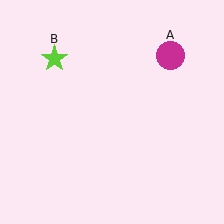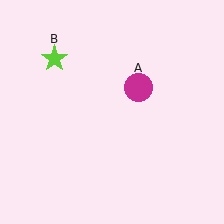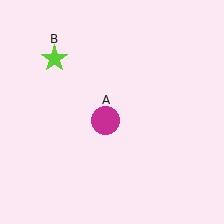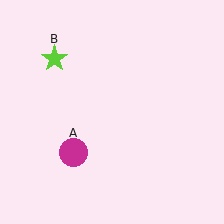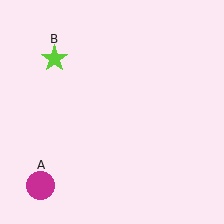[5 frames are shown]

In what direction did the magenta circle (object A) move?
The magenta circle (object A) moved down and to the left.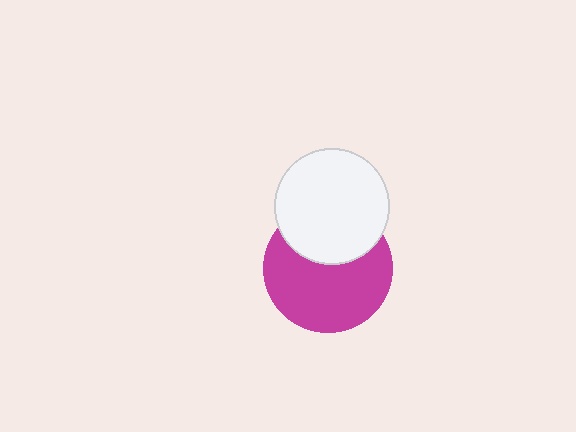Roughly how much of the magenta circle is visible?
Most of it is visible (roughly 65%).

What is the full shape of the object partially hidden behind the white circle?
The partially hidden object is a magenta circle.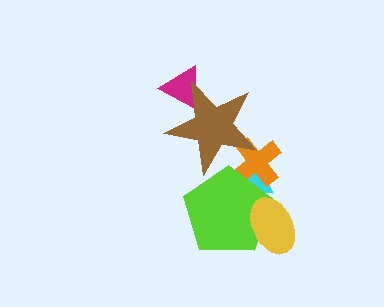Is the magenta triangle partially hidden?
Yes, it is partially covered by another shape.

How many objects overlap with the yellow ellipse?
1 object overlaps with the yellow ellipse.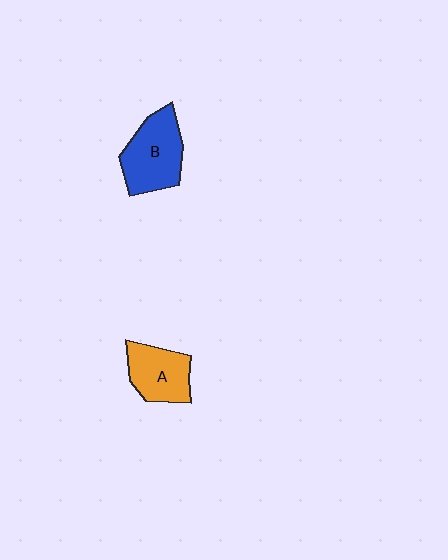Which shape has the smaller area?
Shape A (orange).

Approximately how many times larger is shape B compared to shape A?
Approximately 1.3 times.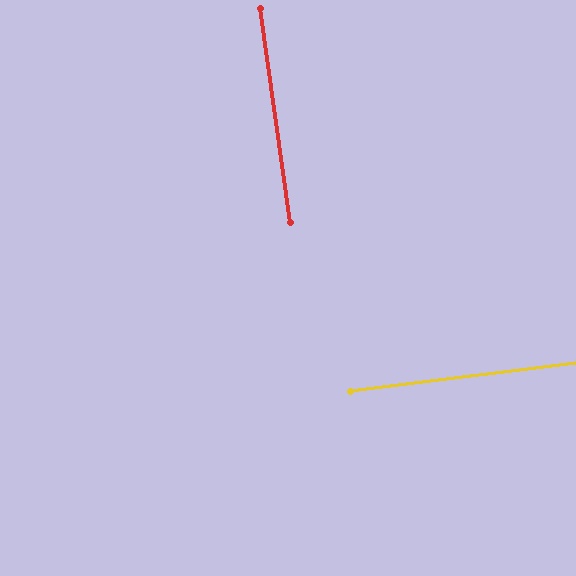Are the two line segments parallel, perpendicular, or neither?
Perpendicular — they meet at approximately 89°.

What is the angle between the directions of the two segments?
Approximately 89 degrees.